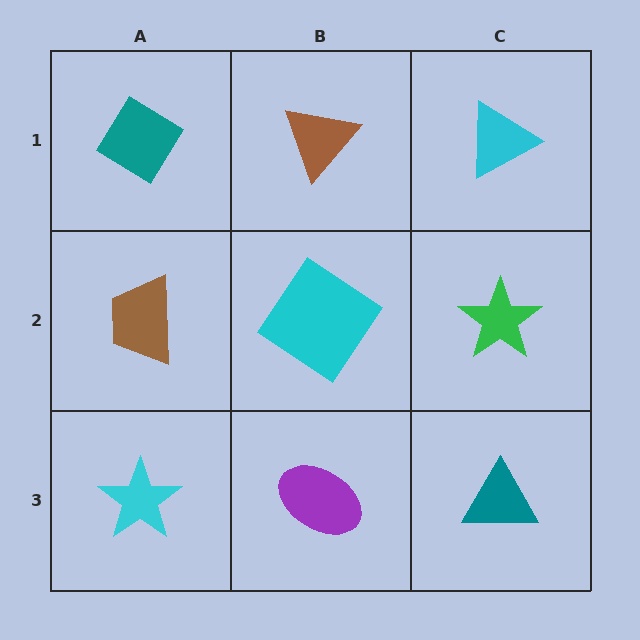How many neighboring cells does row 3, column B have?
3.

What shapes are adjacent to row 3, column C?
A green star (row 2, column C), a purple ellipse (row 3, column B).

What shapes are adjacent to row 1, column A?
A brown trapezoid (row 2, column A), a brown triangle (row 1, column B).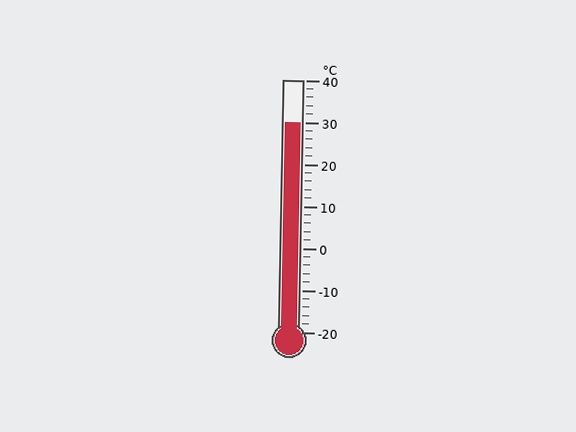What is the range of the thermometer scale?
The thermometer scale ranges from -20°C to 40°C.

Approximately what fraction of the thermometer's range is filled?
The thermometer is filled to approximately 85% of its range.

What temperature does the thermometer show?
The thermometer shows approximately 30°C.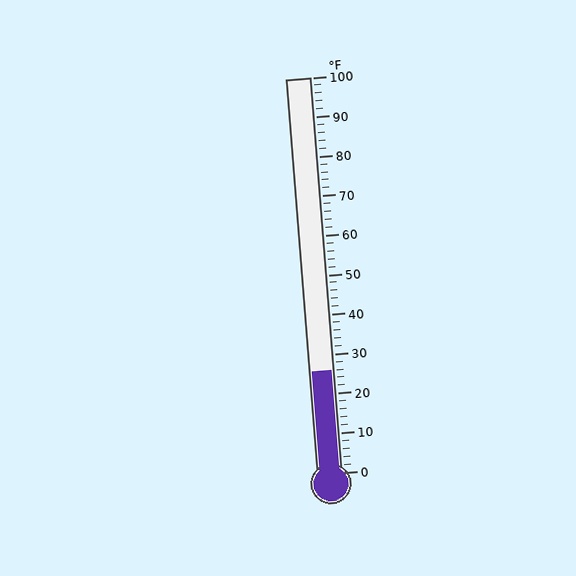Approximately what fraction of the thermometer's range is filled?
The thermometer is filled to approximately 25% of its range.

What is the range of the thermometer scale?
The thermometer scale ranges from 0°F to 100°F.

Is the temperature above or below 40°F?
The temperature is below 40°F.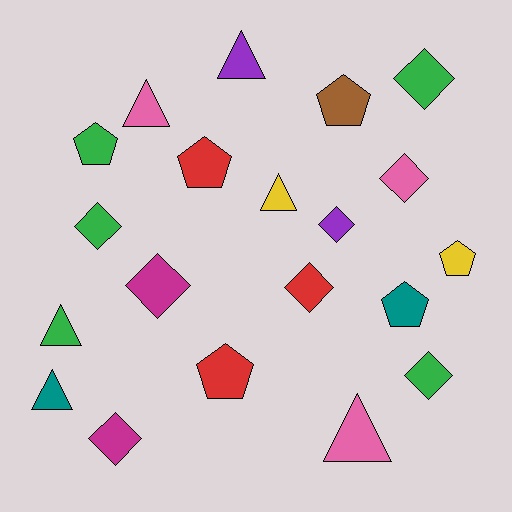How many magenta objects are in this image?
There are 2 magenta objects.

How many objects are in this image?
There are 20 objects.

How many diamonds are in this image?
There are 8 diamonds.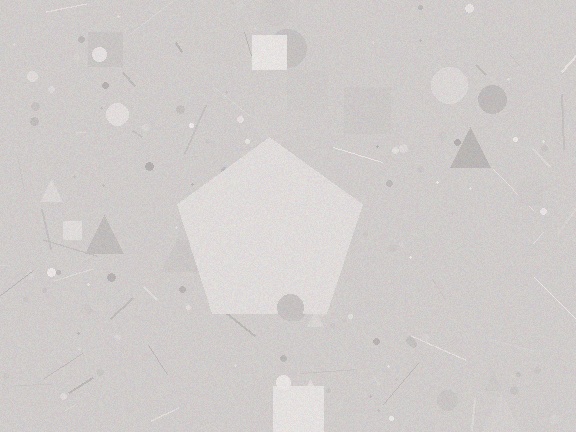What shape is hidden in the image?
A pentagon is hidden in the image.